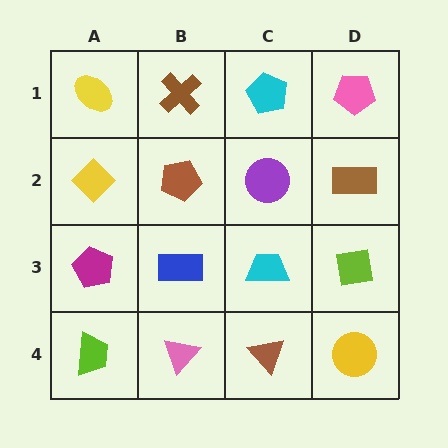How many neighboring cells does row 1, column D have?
2.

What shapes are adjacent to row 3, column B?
A brown pentagon (row 2, column B), a pink triangle (row 4, column B), a magenta pentagon (row 3, column A), a cyan trapezoid (row 3, column C).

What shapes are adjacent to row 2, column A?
A yellow ellipse (row 1, column A), a magenta pentagon (row 3, column A), a brown pentagon (row 2, column B).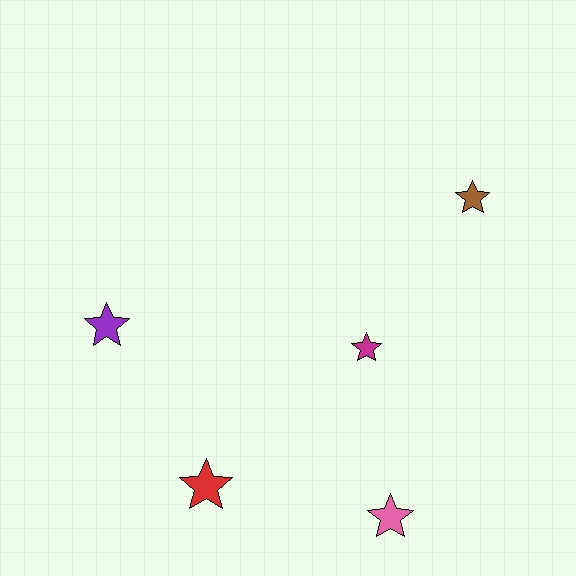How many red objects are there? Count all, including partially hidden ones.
There is 1 red object.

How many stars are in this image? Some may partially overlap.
There are 5 stars.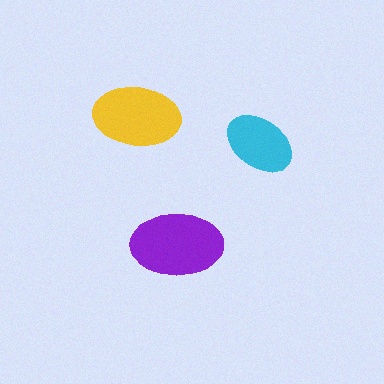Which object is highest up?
The yellow ellipse is topmost.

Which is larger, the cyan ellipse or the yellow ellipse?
The yellow one.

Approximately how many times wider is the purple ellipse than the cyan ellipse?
About 1.5 times wider.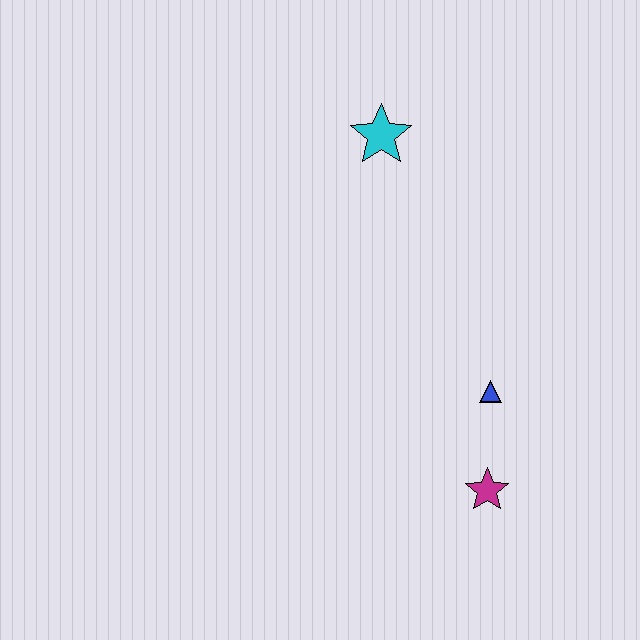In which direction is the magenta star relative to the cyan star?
The magenta star is below the cyan star.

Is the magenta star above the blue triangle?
No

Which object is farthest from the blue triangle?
The cyan star is farthest from the blue triangle.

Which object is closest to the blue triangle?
The magenta star is closest to the blue triangle.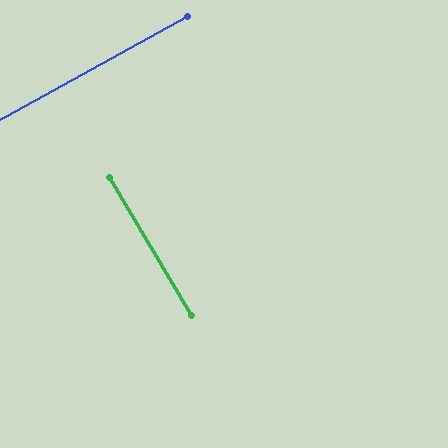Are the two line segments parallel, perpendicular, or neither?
Perpendicular — they meet at approximately 88°.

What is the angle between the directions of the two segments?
Approximately 88 degrees.